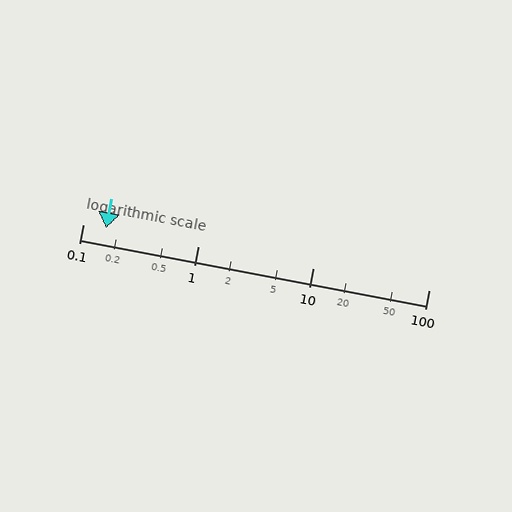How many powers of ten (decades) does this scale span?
The scale spans 3 decades, from 0.1 to 100.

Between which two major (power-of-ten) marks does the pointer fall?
The pointer is between 0.1 and 1.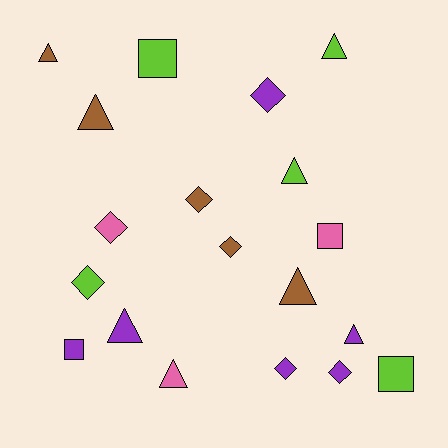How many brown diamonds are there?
There are 2 brown diamonds.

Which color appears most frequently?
Purple, with 6 objects.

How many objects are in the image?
There are 19 objects.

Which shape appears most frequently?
Triangle, with 8 objects.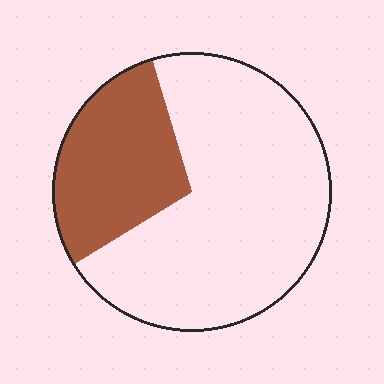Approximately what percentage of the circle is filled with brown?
Approximately 30%.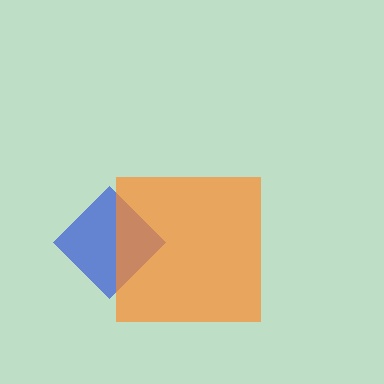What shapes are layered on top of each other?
The layered shapes are: a blue diamond, an orange square.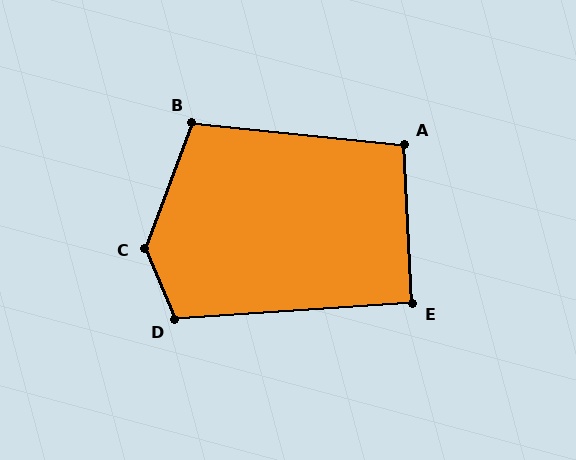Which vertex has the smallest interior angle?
E, at approximately 91 degrees.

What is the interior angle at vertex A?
Approximately 99 degrees (obtuse).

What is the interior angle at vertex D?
Approximately 109 degrees (obtuse).